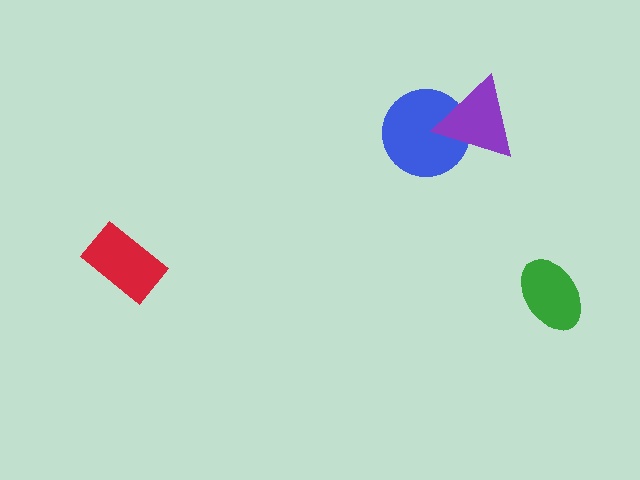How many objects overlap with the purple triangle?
1 object overlaps with the purple triangle.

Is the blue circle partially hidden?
Yes, it is partially covered by another shape.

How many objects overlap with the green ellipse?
0 objects overlap with the green ellipse.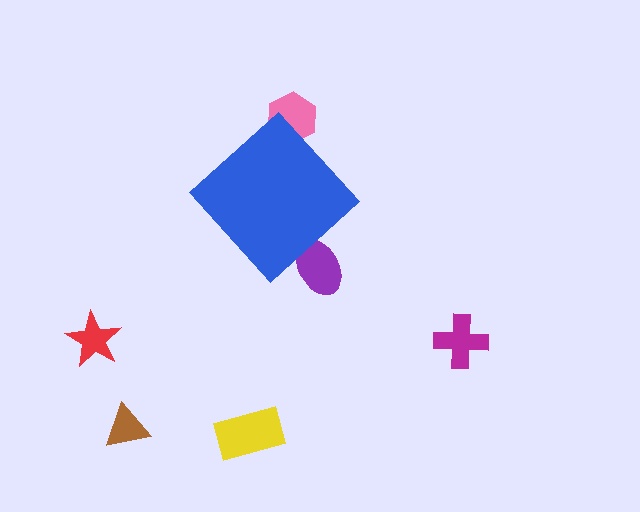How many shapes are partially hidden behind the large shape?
2 shapes are partially hidden.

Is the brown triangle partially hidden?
No, the brown triangle is fully visible.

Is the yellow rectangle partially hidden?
No, the yellow rectangle is fully visible.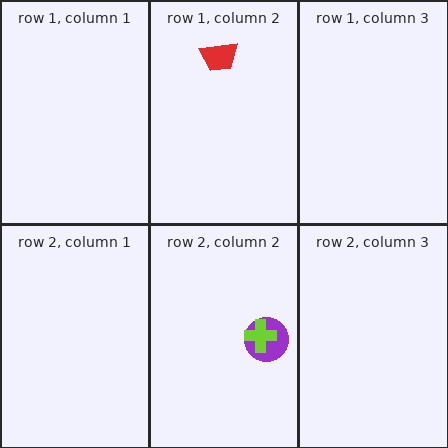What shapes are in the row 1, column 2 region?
The red trapezoid.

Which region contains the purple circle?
The row 2, column 2 region.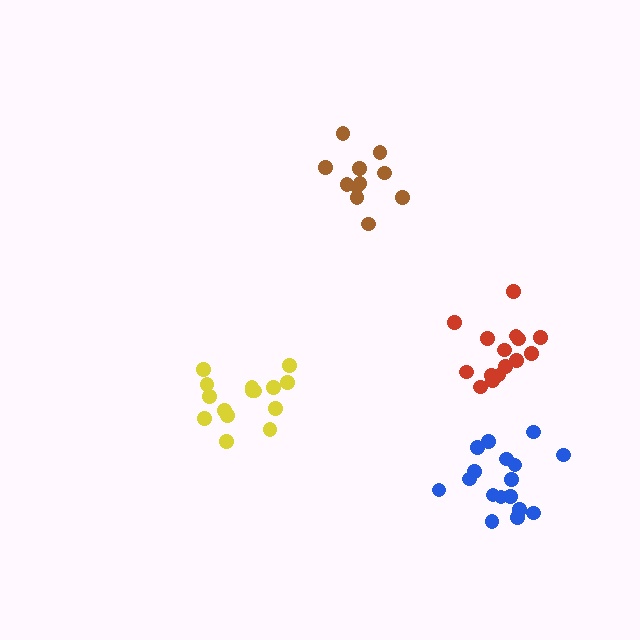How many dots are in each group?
Group 1: 11 dots, Group 2: 15 dots, Group 3: 15 dots, Group 4: 17 dots (58 total).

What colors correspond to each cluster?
The clusters are colored: brown, yellow, red, blue.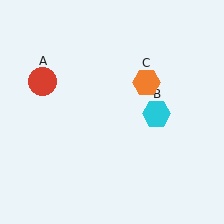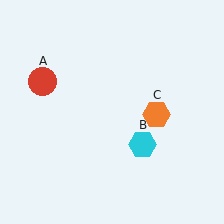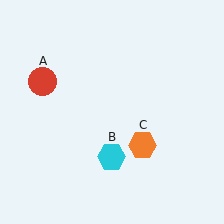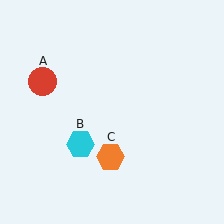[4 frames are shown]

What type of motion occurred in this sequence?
The cyan hexagon (object B), orange hexagon (object C) rotated clockwise around the center of the scene.